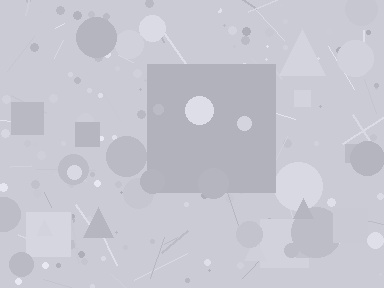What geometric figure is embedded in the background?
A square is embedded in the background.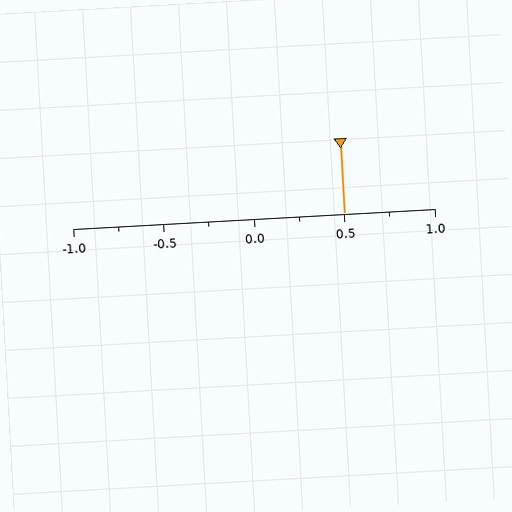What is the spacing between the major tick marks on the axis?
The major ticks are spaced 0.5 apart.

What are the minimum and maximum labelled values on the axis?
The axis runs from -1.0 to 1.0.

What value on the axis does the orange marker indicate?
The marker indicates approximately 0.5.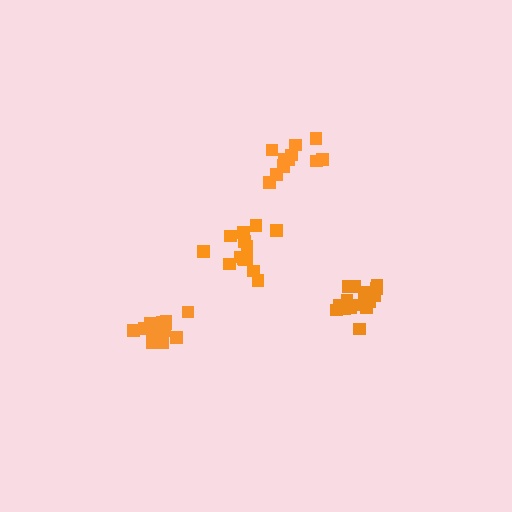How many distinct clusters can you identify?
There are 4 distinct clusters.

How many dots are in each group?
Group 1: 16 dots, Group 2: 17 dots, Group 3: 12 dots, Group 4: 14 dots (59 total).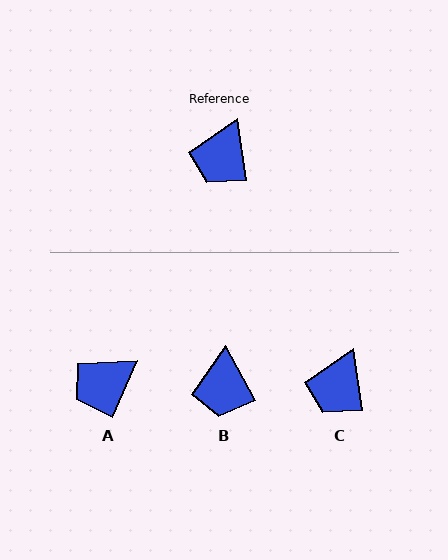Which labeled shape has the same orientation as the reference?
C.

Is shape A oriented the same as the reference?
No, it is off by about 32 degrees.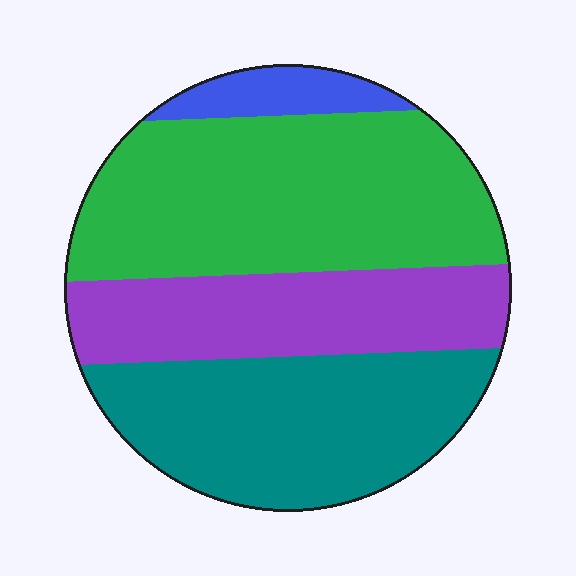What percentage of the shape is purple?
Purple takes up less than a quarter of the shape.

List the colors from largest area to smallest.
From largest to smallest: green, teal, purple, blue.